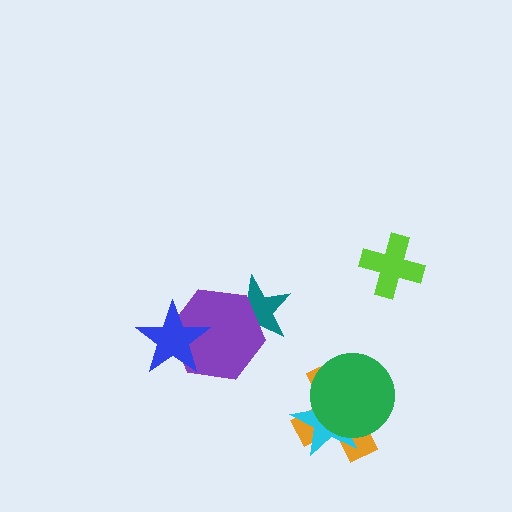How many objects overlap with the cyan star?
2 objects overlap with the cyan star.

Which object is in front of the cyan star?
The green circle is in front of the cyan star.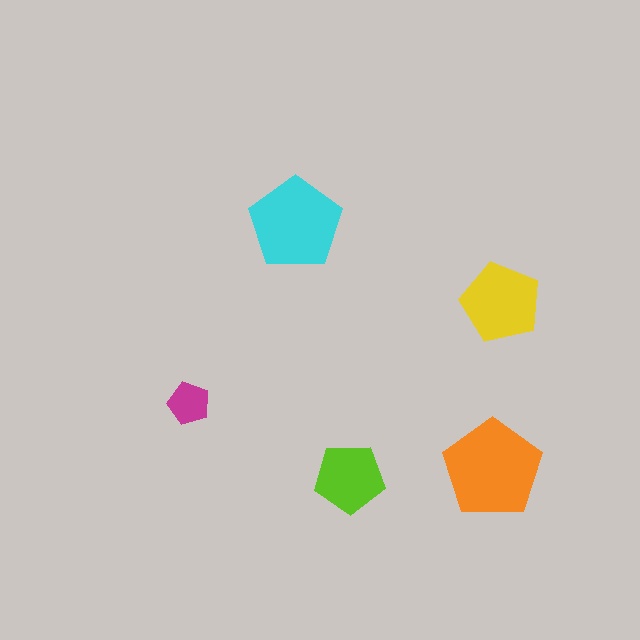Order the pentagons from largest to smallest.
the orange one, the cyan one, the yellow one, the lime one, the magenta one.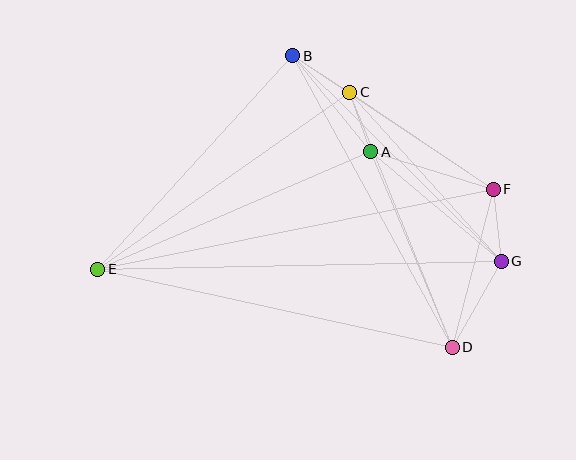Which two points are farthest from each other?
Points E and G are farthest from each other.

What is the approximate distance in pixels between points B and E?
The distance between B and E is approximately 289 pixels.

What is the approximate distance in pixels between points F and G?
The distance between F and G is approximately 73 pixels.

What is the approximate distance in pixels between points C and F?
The distance between C and F is approximately 173 pixels.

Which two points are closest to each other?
Points A and C are closest to each other.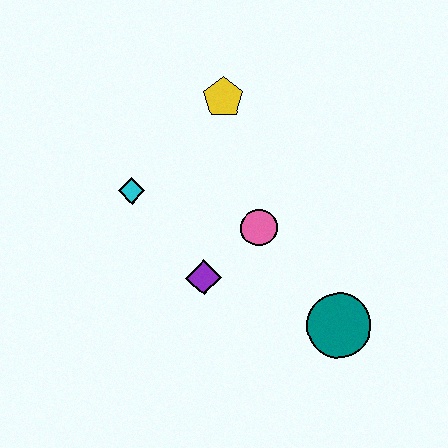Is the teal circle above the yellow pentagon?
No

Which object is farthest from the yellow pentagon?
The teal circle is farthest from the yellow pentagon.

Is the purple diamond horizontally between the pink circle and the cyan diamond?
Yes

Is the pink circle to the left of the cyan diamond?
No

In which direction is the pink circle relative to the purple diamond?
The pink circle is to the right of the purple diamond.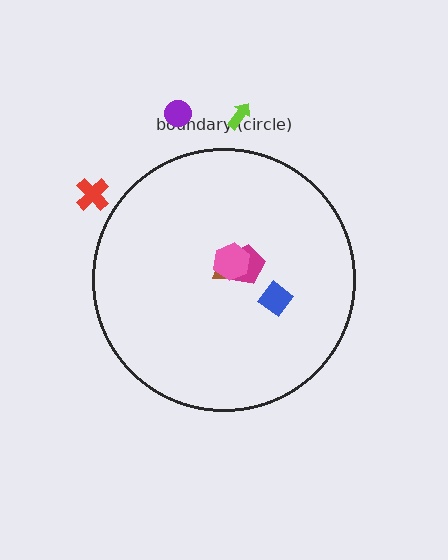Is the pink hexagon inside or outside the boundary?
Inside.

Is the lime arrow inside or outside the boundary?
Outside.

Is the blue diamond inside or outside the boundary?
Inside.